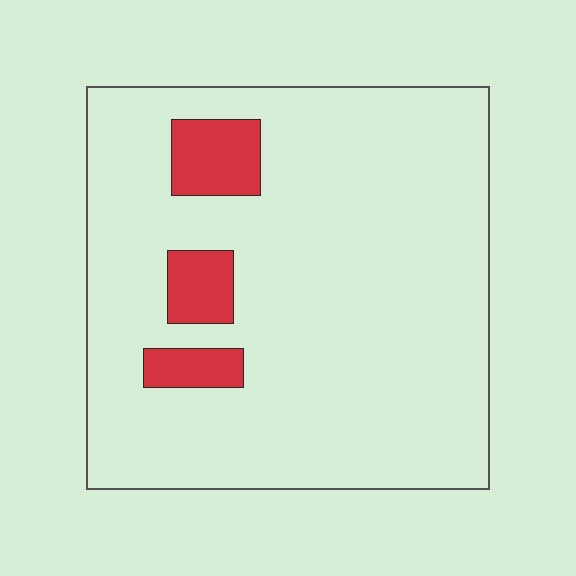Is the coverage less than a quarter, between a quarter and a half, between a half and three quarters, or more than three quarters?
Less than a quarter.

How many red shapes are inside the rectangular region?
3.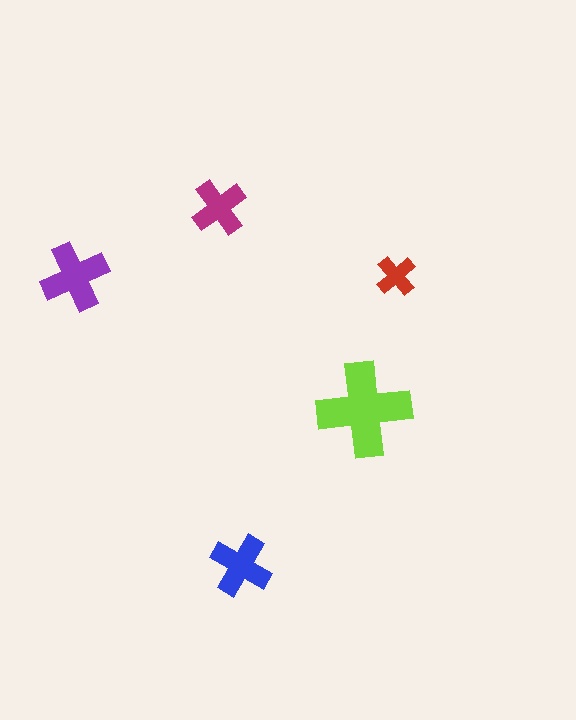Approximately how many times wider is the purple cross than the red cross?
About 1.5 times wider.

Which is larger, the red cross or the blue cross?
The blue one.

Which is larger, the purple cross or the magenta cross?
The purple one.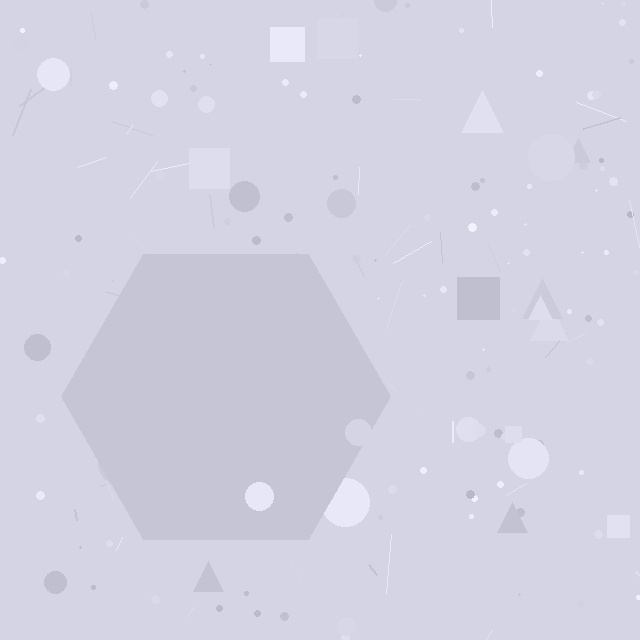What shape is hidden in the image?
A hexagon is hidden in the image.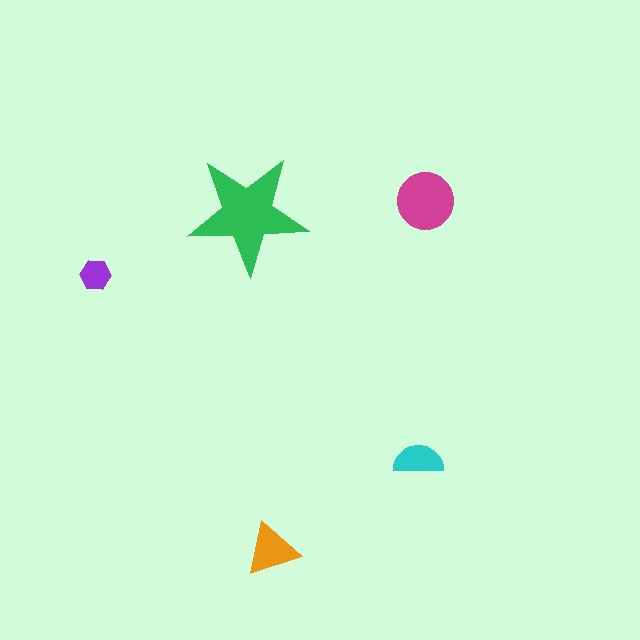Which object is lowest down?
The orange triangle is bottommost.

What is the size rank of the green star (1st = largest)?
1st.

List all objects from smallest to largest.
The purple hexagon, the cyan semicircle, the orange triangle, the magenta circle, the green star.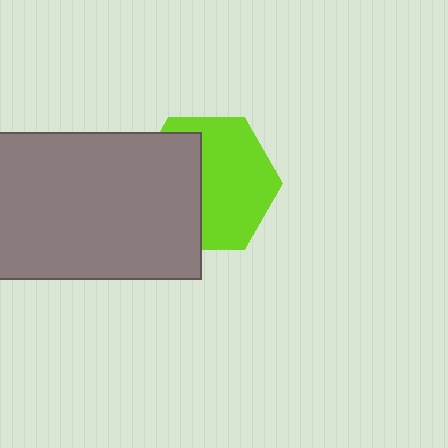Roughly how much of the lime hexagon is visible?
About half of it is visible (roughly 58%).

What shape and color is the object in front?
The object in front is a gray rectangle.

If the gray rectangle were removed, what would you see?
You would see the complete lime hexagon.